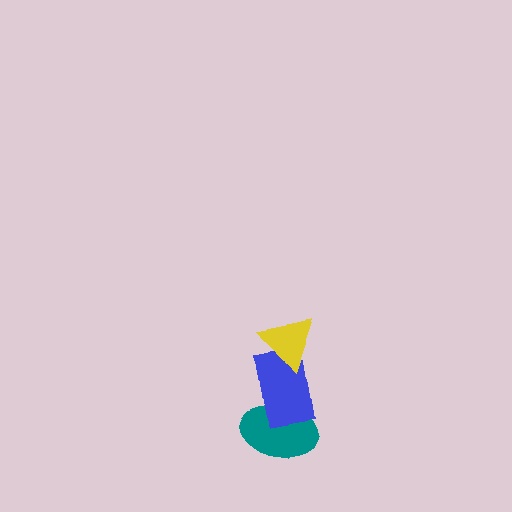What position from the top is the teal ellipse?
The teal ellipse is 3rd from the top.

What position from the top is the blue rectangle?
The blue rectangle is 2nd from the top.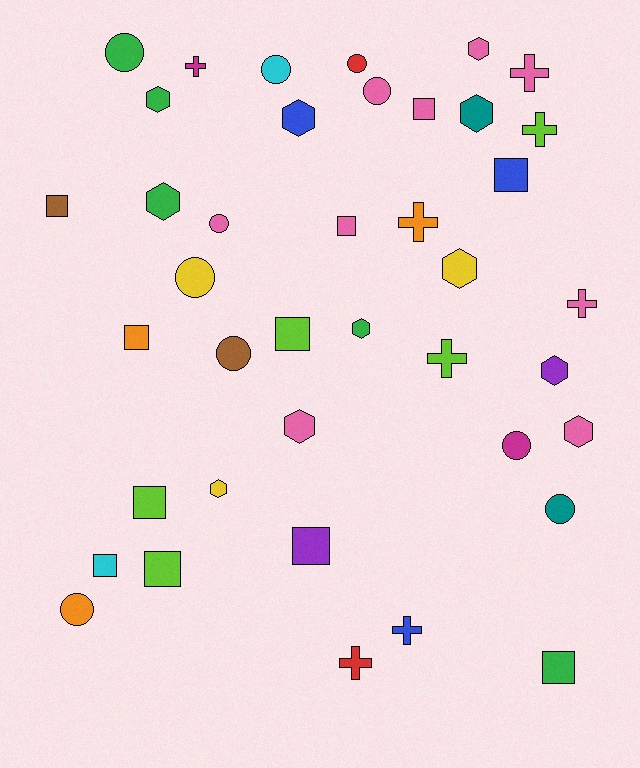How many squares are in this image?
There are 11 squares.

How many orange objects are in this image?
There are 3 orange objects.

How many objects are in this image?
There are 40 objects.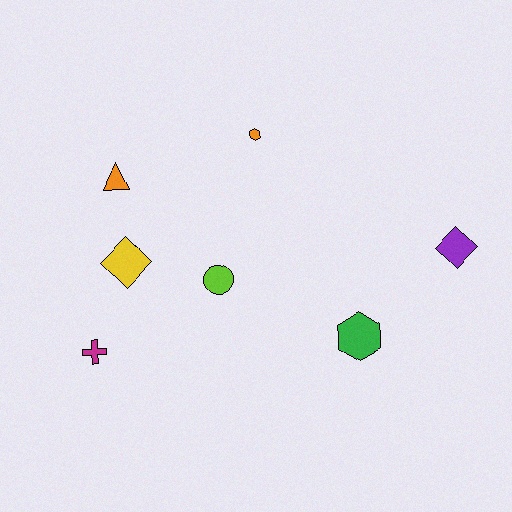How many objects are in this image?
There are 7 objects.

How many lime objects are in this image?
There is 1 lime object.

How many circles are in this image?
There is 1 circle.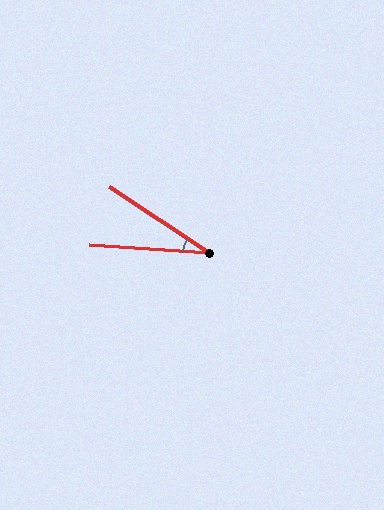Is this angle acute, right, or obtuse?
It is acute.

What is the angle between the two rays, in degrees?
Approximately 29 degrees.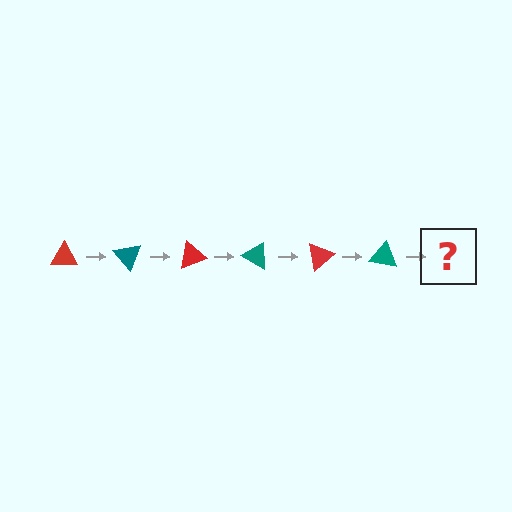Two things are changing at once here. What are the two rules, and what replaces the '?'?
The two rules are that it rotates 50 degrees each step and the color cycles through red and teal. The '?' should be a red triangle, rotated 300 degrees from the start.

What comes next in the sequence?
The next element should be a red triangle, rotated 300 degrees from the start.